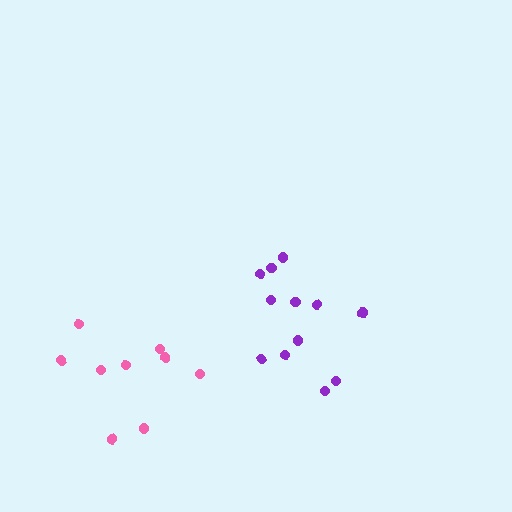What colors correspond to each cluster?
The clusters are colored: purple, pink.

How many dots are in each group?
Group 1: 12 dots, Group 2: 9 dots (21 total).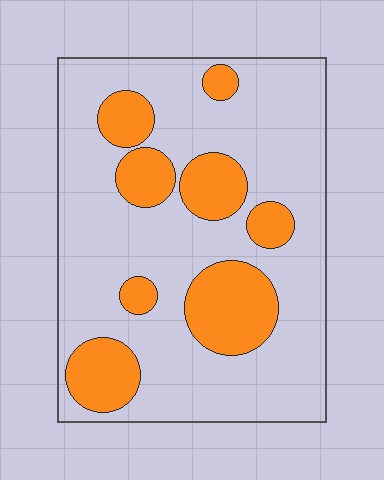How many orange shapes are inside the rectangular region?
8.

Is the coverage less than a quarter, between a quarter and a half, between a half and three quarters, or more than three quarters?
Between a quarter and a half.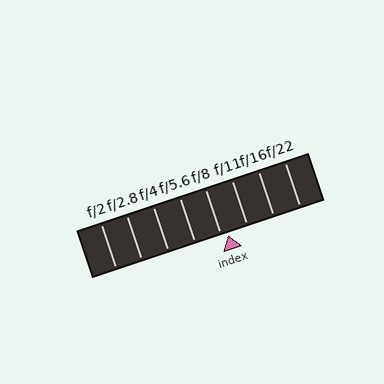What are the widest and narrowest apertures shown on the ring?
The widest aperture shown is f/2 and the narrowest is f/22.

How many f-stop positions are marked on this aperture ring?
There are 8 f-stop positions marked.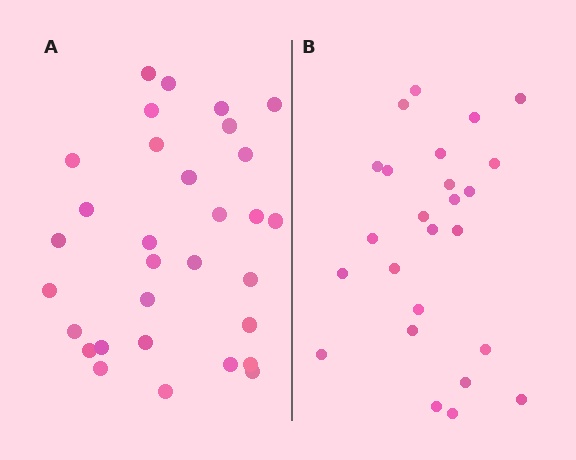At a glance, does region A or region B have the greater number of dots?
Region A (the left region) has more dots.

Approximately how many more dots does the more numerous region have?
Region A has about 6 more dots than region B.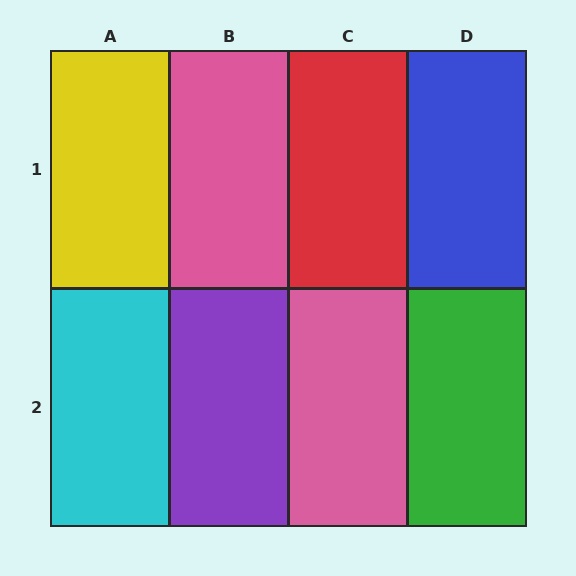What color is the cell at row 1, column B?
Pink.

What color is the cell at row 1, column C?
Red.